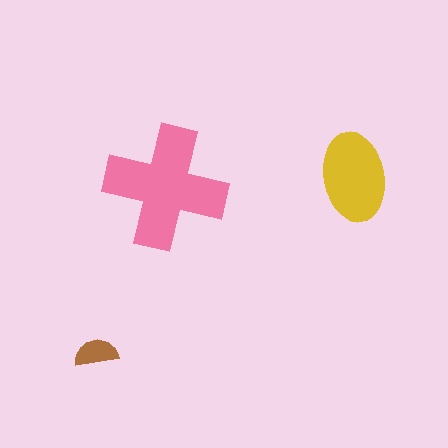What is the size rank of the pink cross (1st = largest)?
1st.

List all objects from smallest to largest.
The brown semicircle, the yellow ellipse, the pink cross.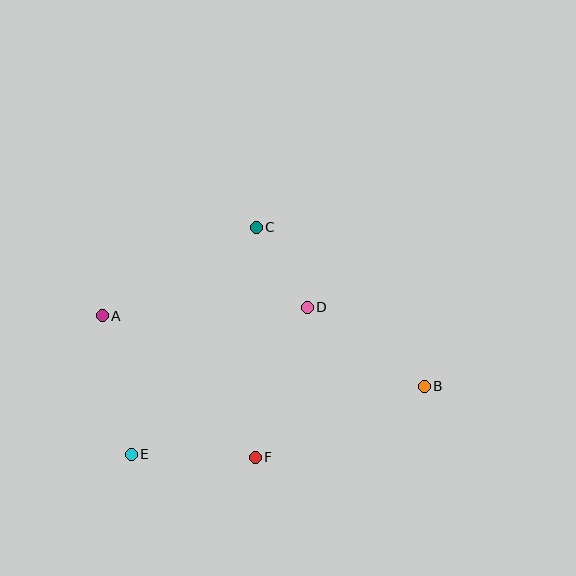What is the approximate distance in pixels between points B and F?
The distance between B and F is approximately 183 pixels.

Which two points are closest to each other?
Points C and D are closest to each other.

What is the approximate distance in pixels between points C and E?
The distance between C and E is approximately 259 pixels.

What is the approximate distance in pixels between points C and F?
The distance between C and F is approximately 230 pixels.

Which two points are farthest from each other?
Points A and B are farthest from each other.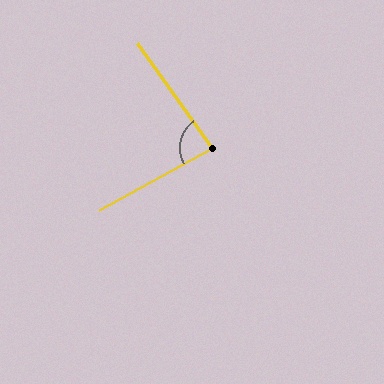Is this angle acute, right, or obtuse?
It is acute.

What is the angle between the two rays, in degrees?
Approximately 83 degrees.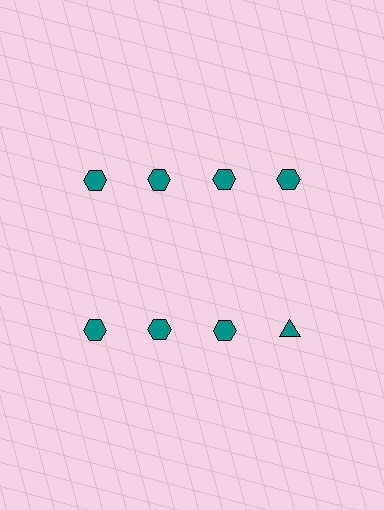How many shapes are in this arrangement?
There are 8 shapes arranged in a grid pattern.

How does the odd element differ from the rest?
It has a different shape: triangle instead of hexagon.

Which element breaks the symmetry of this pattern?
The teal triangle in the second row, second from right column breaks the symmetry. All other shapes are teal hexagons.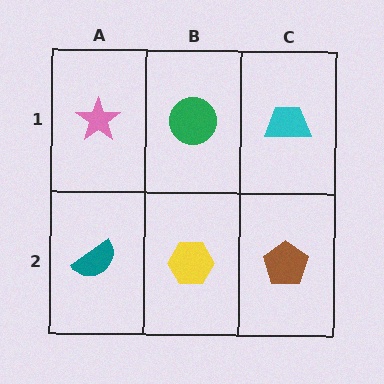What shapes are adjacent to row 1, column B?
A yellow hexagon (row 2, column B), a pink star (row 1, column A), a cyan trapezoid (row 1, column C).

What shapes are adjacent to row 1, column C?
A brown pentagon (row 2, column C), a green circle (row 1, column B).